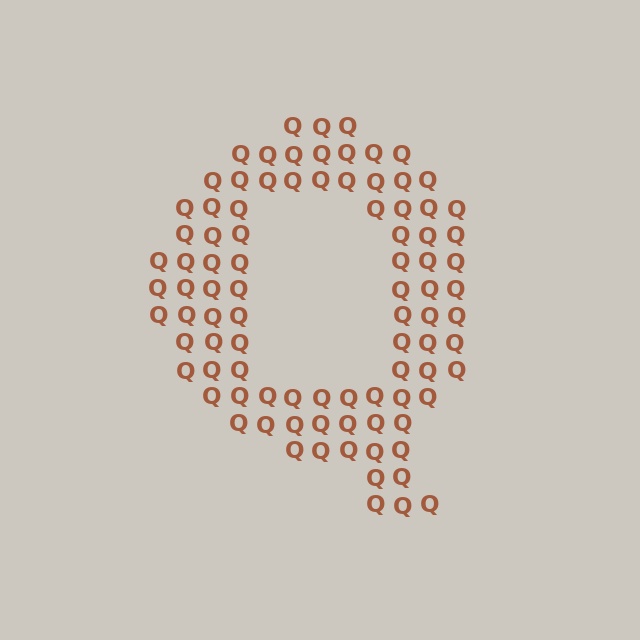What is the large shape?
The large shape is the letter Q.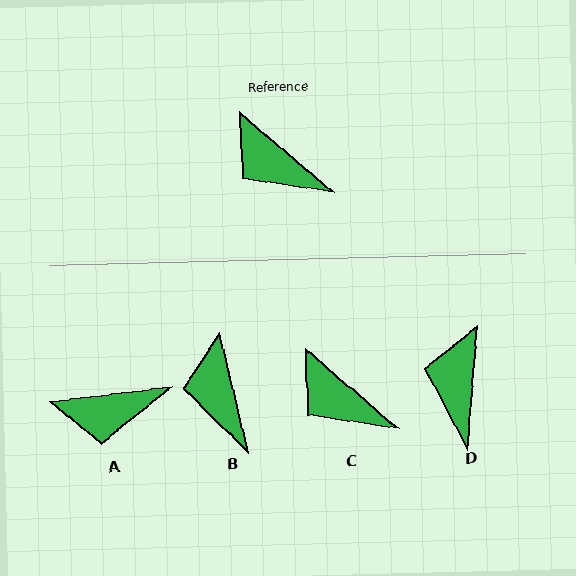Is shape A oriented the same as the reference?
No, it is off by about 47 degrees.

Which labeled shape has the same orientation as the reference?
C.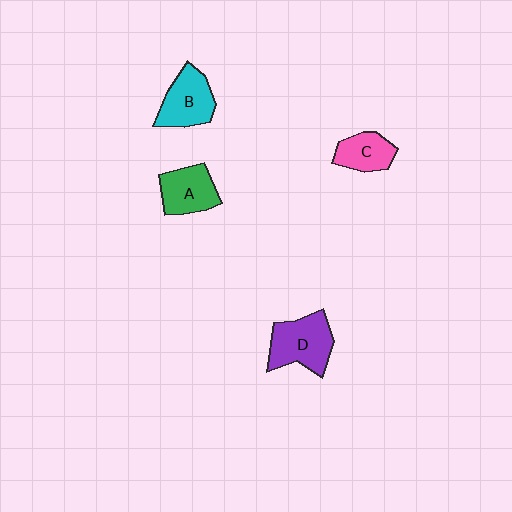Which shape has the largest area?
Shape D (purple).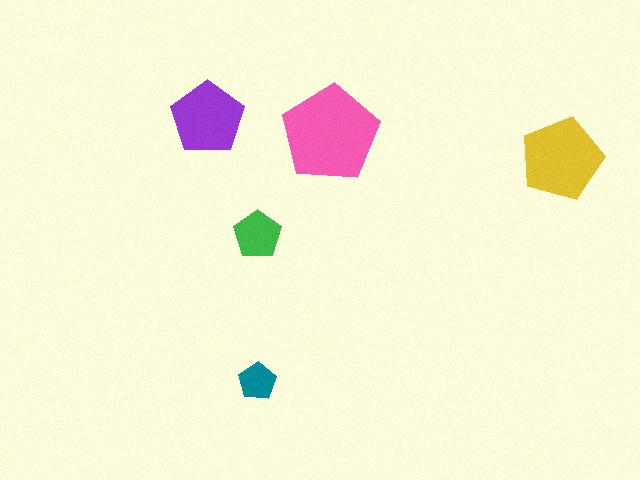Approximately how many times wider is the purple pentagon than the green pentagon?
About 1.5 times wider.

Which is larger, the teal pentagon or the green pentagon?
The green one.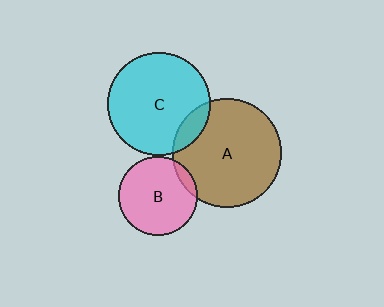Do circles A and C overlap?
Yes.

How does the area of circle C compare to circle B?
Approximately 1.7 times.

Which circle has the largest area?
Circle A (brown).